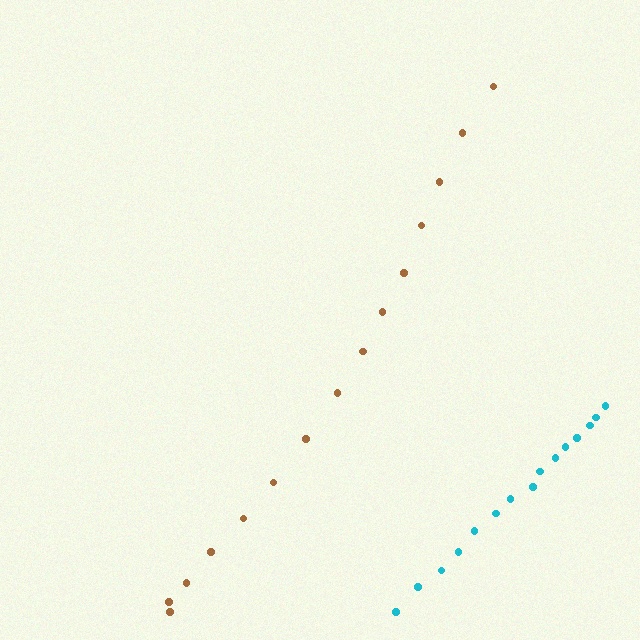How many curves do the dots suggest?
There are 2 distinct paths.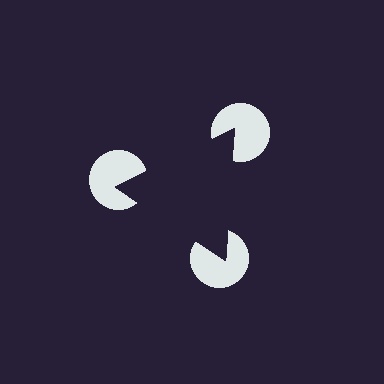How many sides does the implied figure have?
3 sides.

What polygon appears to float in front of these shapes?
An illusory triangle — its edges are inferred from the aligned wedge cuts in the pac-man discs, not physically drawn.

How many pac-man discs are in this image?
There are 3 — one at each vertex of the illusory triangle.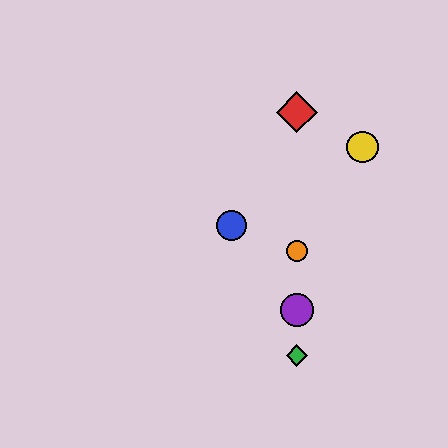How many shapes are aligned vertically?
4 shapes (the red diamond, the green diamond, the purple circle, the orange circle) are aligned vertically.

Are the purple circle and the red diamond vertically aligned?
Yes, both are at x≈297.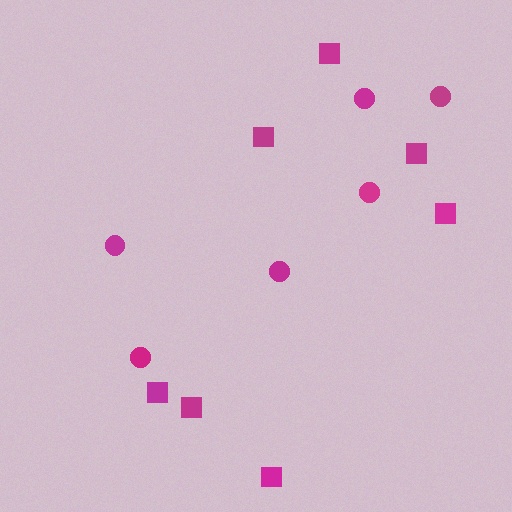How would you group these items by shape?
There are 2 groups: one group of circles (6) and one group of squares (7).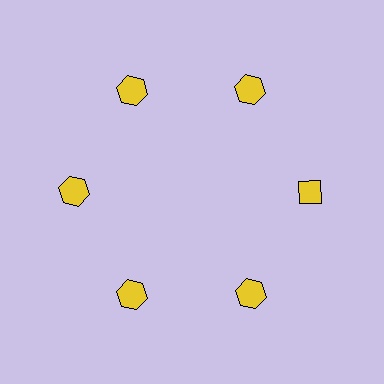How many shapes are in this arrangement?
There are 6 shapes arranged in a ring pattern.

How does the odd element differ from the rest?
It has a different shape: diamond instead of hexagon.